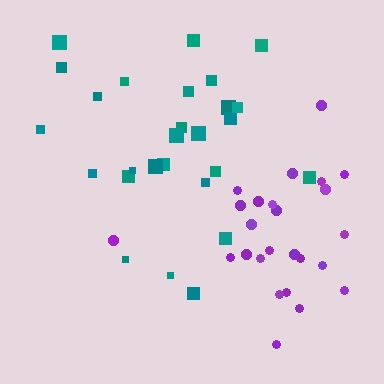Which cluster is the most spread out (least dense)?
Teal.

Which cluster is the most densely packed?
Purple.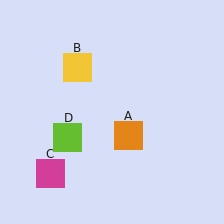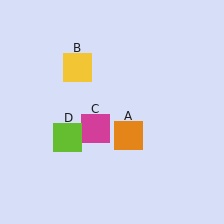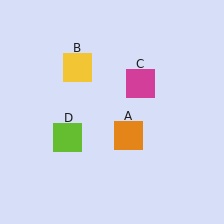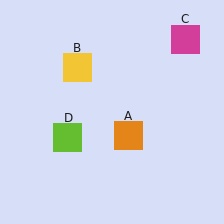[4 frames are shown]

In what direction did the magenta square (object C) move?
The magenta square (object C) moved up and to the right.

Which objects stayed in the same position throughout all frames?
Orange square (object A) and yellow square (object B) and lime square (object D) remained stationary.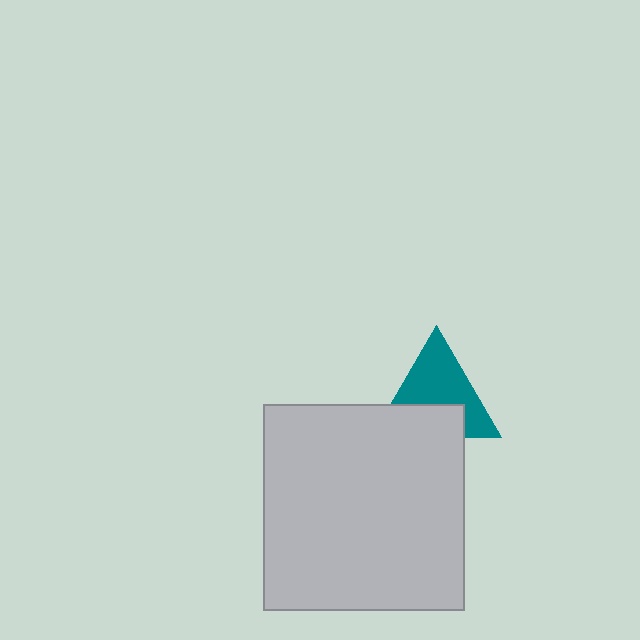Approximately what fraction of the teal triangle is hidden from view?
Roughly 39% of the teal triangle is hidden behind the light gray rectangle.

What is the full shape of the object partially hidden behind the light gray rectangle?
The partially hidden object is a teal triangle.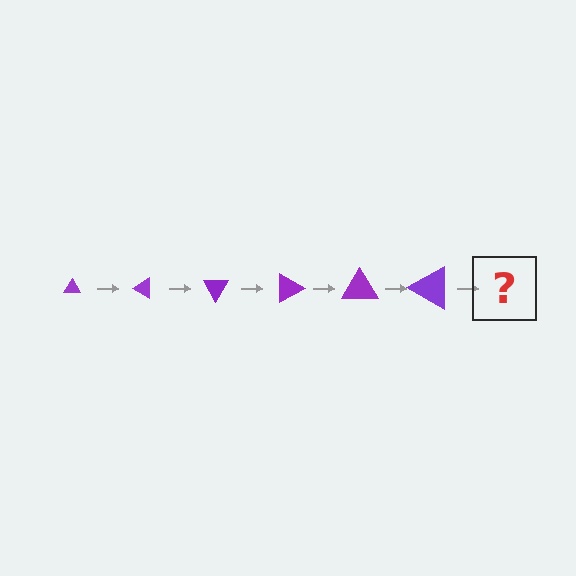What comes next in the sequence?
The next element should be a triangle, larger than the previous one and rotated 180 degrees from the start.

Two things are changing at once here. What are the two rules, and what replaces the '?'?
The two rules are that the triangle grows larger each step and it rotates 30 degrees each step. The '?' should be a triangle, larger than the previous one and rotated 180 degrees from the start.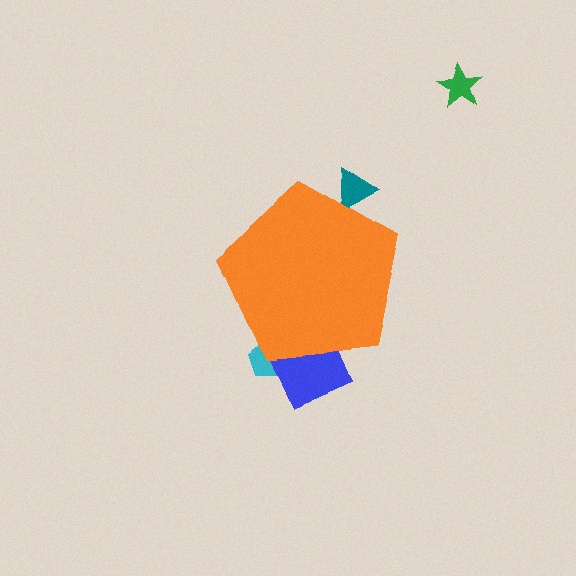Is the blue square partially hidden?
Yes, the blue square is partially hidden behind the orange pentagon.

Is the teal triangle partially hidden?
Yes, the teal triangle is partially hidden behind the orange pentagon.